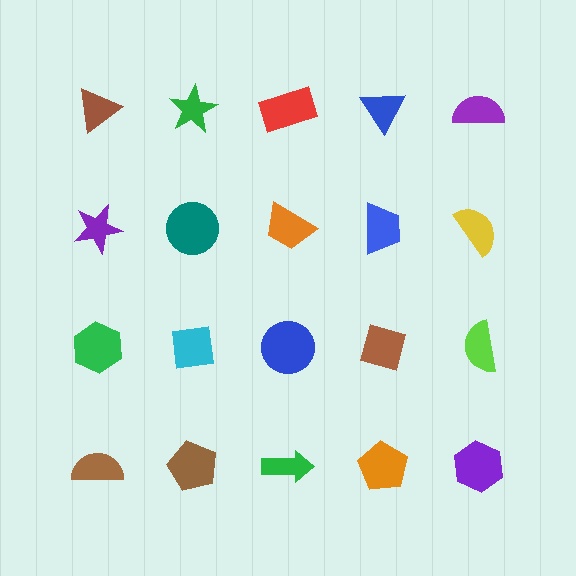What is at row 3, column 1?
A green hexagon.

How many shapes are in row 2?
5 shapes.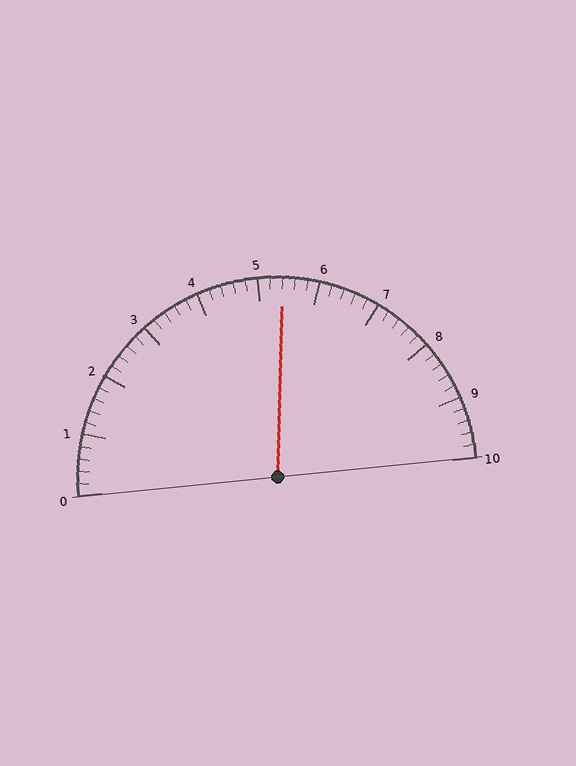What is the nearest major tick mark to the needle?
The nearest major tick mark is 5.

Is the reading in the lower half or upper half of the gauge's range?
The reading is in the upper half of the range (0 to 10).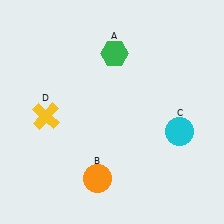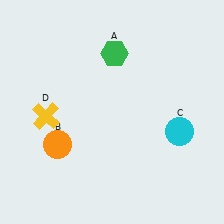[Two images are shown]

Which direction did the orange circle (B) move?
The orange circle (B) moved left.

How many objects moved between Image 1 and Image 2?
1 object moved between the two images.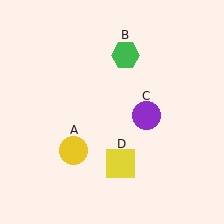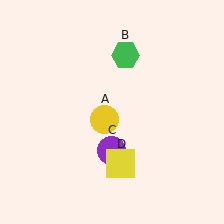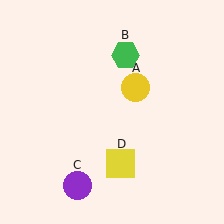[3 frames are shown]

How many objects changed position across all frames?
2 objects changed position: yellow circle (object A), purple circle (object C).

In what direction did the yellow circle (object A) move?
The yellow circle (object A) moved up and to the right.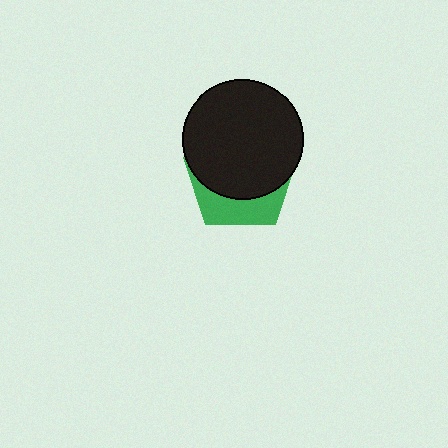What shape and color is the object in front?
The object in front is a black circle.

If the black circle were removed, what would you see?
You would see the complete green pentagon.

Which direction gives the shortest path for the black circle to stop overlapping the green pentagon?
Moving up gives the shortest separation.